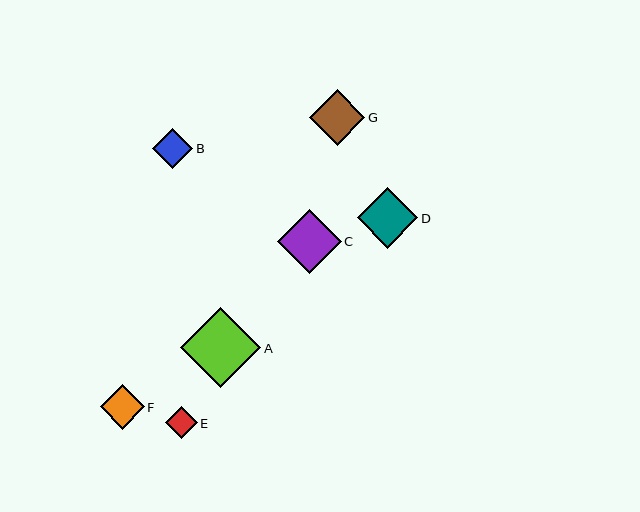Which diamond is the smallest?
Diamond E is the smallest with a size of approximately 32 pixels.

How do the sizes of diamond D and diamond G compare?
Diamond D and diamond G are approximately the same size.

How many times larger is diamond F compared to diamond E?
Diamond F is approximately 1.4 times the size of diamond E.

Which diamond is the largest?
Diamond A is the largest with a size of approximately 80 pixels.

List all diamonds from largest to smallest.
From largest to smallest: A, C, D, G, F, B, E.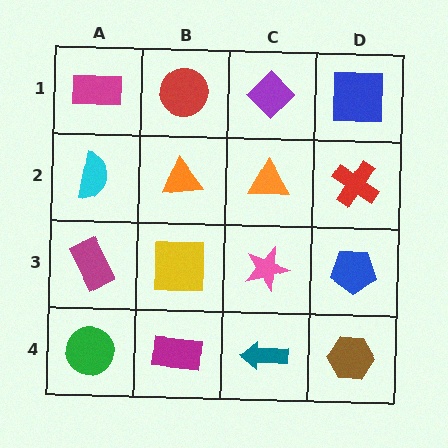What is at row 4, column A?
A green circle.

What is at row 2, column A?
A cyan semicircle.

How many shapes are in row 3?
4 shapes.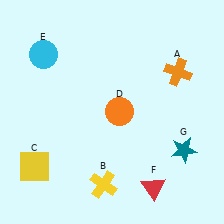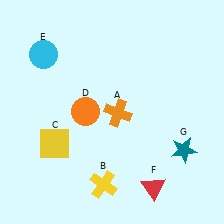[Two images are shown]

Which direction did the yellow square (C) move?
The yellow square (C) moved up.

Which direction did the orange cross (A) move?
The orange cross (A) moved left.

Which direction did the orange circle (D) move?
The orange circle (D) moved left.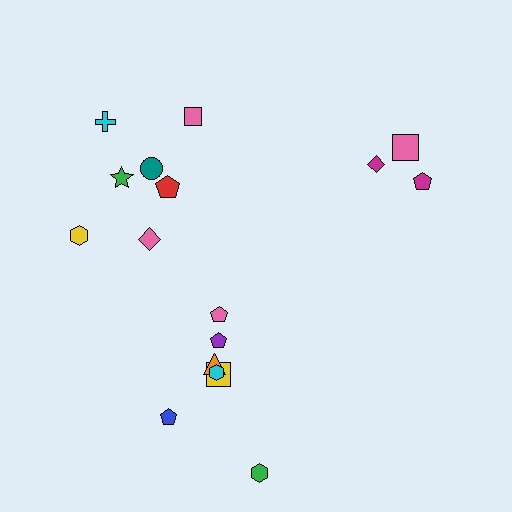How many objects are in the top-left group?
There are 7 objects.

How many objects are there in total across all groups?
There are 17 objects.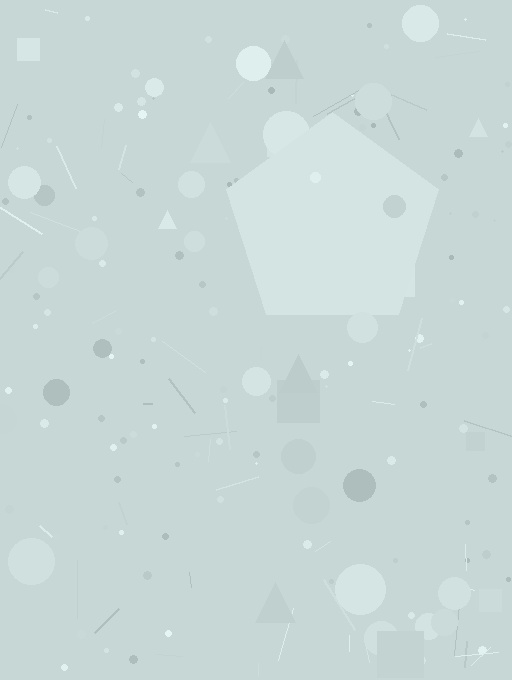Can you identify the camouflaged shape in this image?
The camouflaged shape is a pentagon.